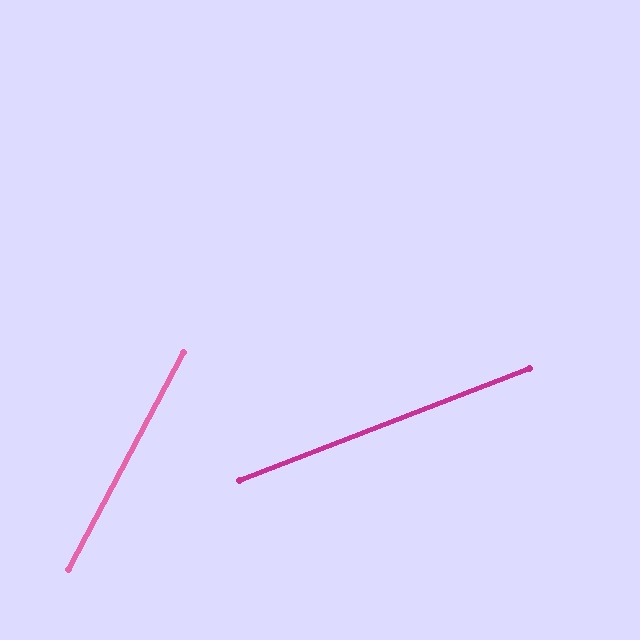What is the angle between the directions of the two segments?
Approximately 41 degrees.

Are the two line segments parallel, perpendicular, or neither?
Neither parallel nor perpendicular — they differ by about 41°.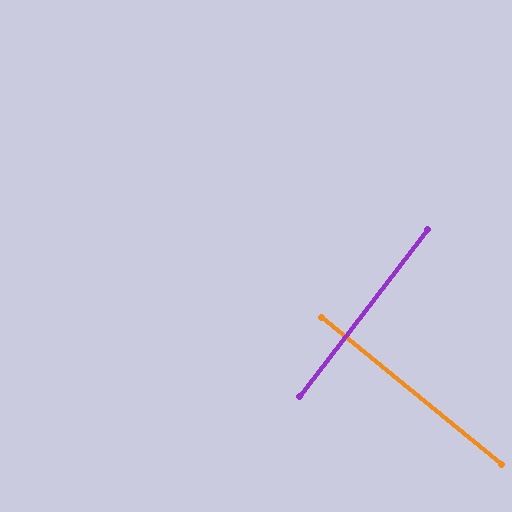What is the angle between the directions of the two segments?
Approximately 88 degrees.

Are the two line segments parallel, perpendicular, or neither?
Perpendicular — they meet at approximately 88°.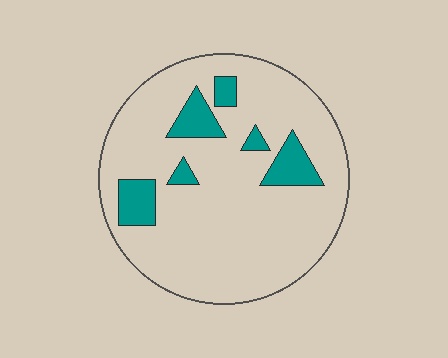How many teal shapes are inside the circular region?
6.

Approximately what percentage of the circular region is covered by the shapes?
Approximately 15%.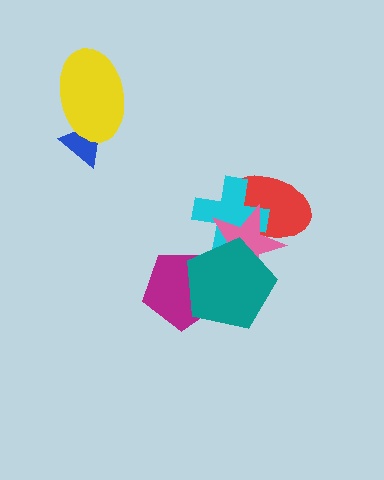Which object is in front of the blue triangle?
The yellow ellipse is in front of the blue triangle.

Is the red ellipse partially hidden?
Yes, it is partially covered by another shape.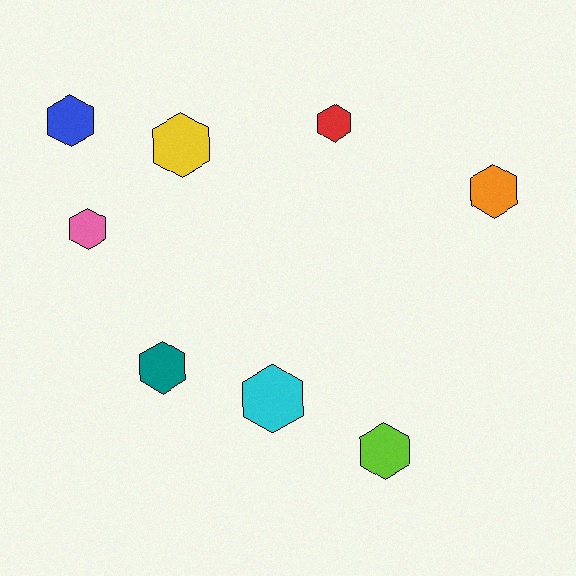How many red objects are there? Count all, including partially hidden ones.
There is 1 red object.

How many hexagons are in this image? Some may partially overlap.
There are 8 hexagons.